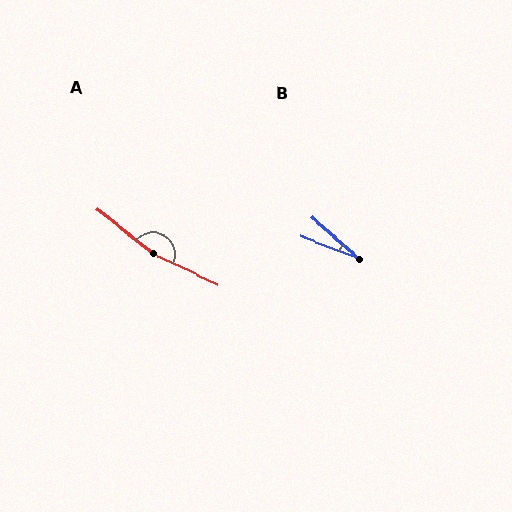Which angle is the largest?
A, at approximately 168 degrees.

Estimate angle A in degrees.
Approximately 168 degrees.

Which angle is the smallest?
B, at approximately 20 degrees.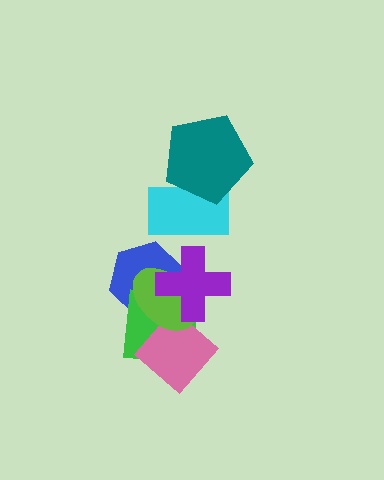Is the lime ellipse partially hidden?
Yes, it is partially covered by another shape.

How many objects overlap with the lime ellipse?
4 objects overlap with the lime ellipse.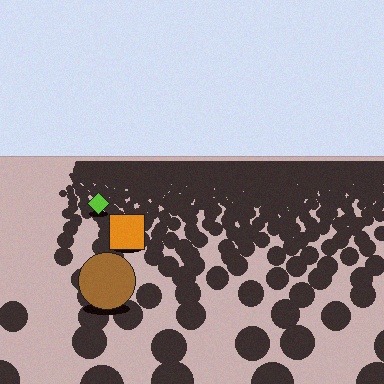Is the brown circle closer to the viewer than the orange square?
Yes. The brown circle is closer — you can tell from the texture gradient: the ground texture is coarser near it.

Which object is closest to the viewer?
The brown circle is closest. The texture marks near it are larger and more spread out.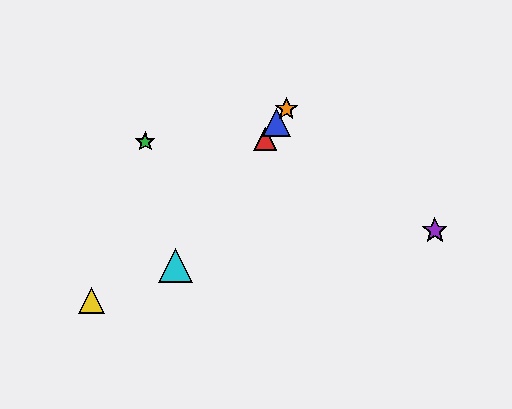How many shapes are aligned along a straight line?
4 shapes (the red triangle, the blue triangle, the orange star, the cyan triangle) are aligned along a straight line.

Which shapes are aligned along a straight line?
The red triangle, the blue triangle, the orange star, the cyan triangle are aligned along a straight line.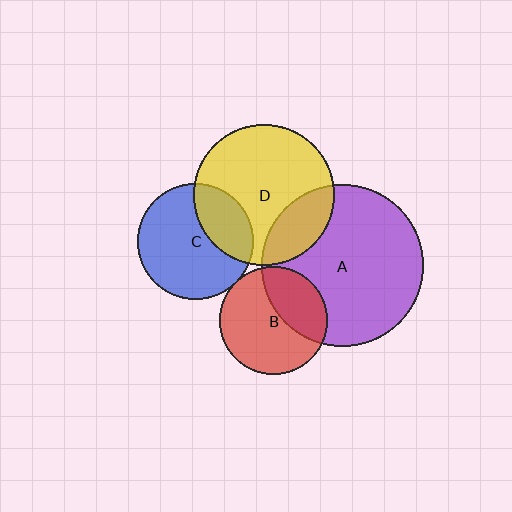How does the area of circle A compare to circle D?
Approximately 1.3 times.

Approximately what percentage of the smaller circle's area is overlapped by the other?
Approximately 5%.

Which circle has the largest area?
Circle A (purple).